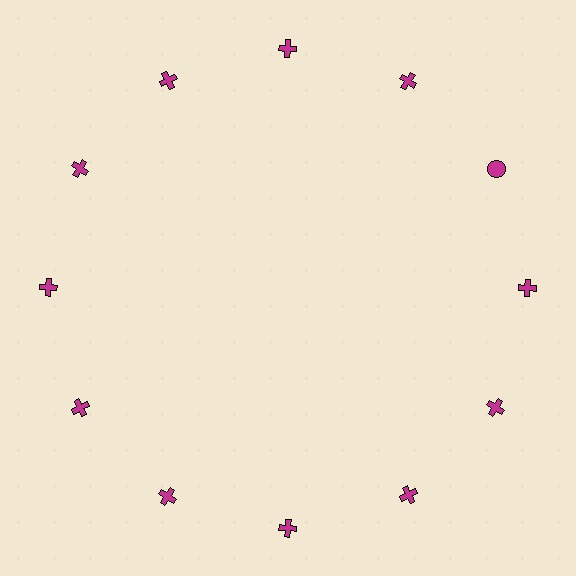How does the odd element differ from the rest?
It has a different shape: circle instead of cross.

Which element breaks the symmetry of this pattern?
The magenta circle at roughly the 2 o'clock position breaks the symmetry. All other shapes are magenta crosses.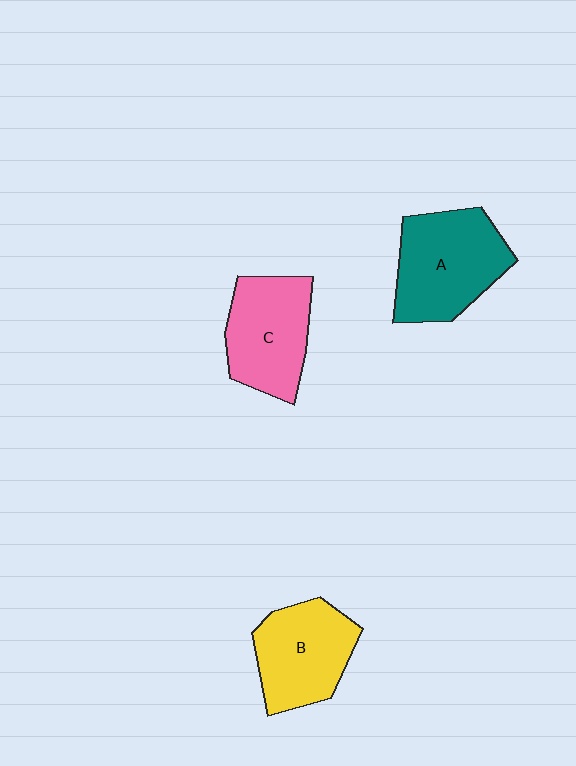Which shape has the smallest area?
Shape B (yellow).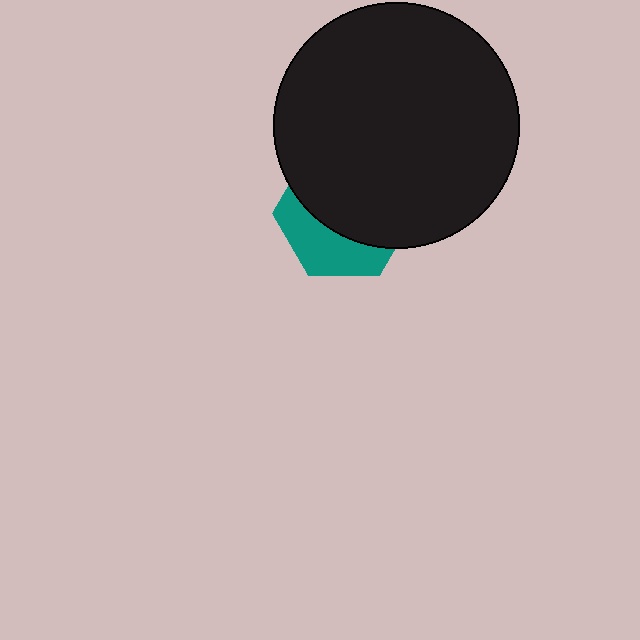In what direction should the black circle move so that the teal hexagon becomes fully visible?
The black circle should move up. That is the shortest direction to clear the overlap and leave the teal hexagon fully visible.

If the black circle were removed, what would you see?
You would see the complete teal hexagon.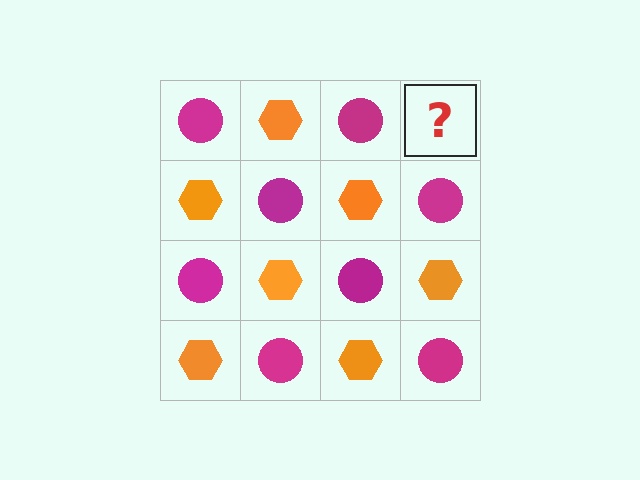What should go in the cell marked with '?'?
The missing cell should contain an orange hexagon.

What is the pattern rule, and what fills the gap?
The rule is that it alternates magenta circle and orange hexagon in a checkerboard pattern. The gap should be filled with an orange hexagon.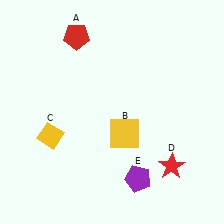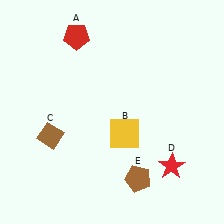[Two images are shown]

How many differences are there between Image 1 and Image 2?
There are 2 differences between the two images.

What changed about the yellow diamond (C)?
In Image 1, C is yellow. In Image 2, it changed to brown.